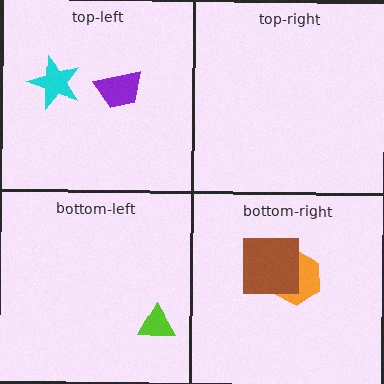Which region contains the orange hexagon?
The bottom-right region.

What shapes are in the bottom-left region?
The lime triangle.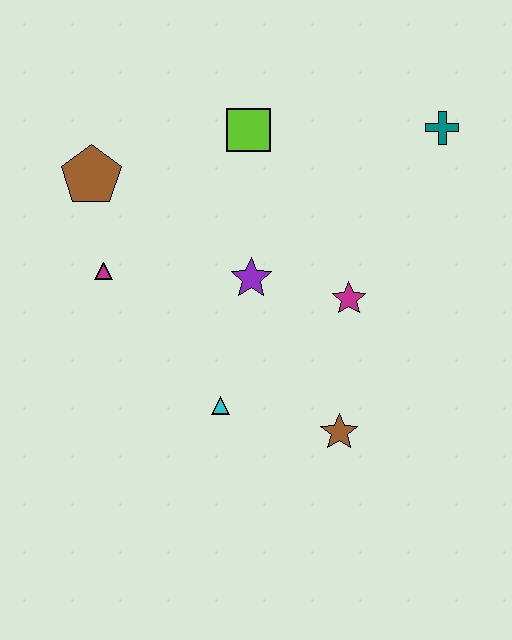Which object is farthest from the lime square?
The brown star is farthest from the lime square.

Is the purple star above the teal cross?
No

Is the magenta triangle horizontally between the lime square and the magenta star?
No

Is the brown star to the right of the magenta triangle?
Yes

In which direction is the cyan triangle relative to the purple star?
The cyan triangle is below the purple star.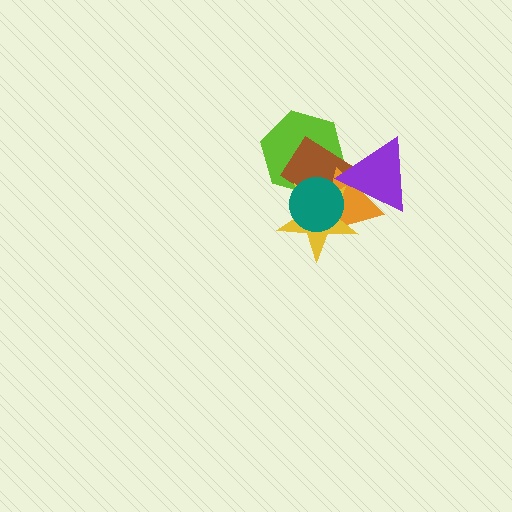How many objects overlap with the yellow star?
5 objects overlap with the yellow star.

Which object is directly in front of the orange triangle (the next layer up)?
The yellow star is directly in front of the orange triangle.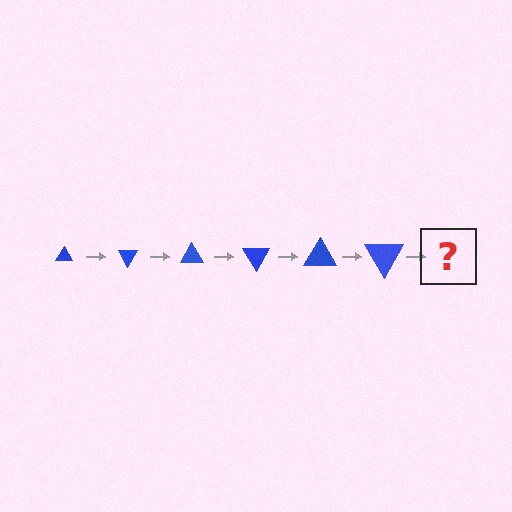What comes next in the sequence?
The next element should be a triangle, larger than the previous one and rotated 360 degrees from the start.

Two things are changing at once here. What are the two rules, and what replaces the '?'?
The two rules are that the triangle grows larger each step and it rotates 60 degrees each step. The '?' should be a triangle, larger than the previous one and rotated 360 degrees from the start.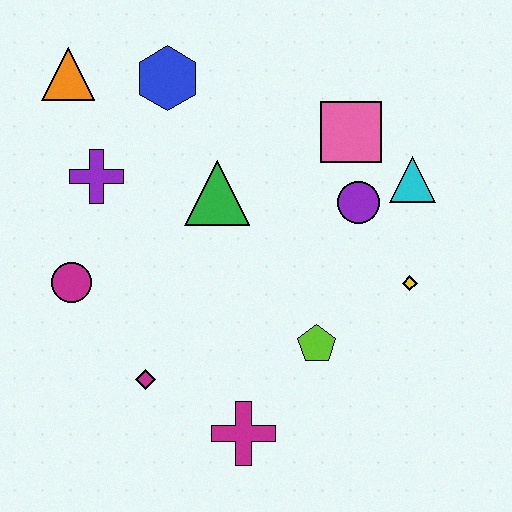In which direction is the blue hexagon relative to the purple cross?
The blue hexagon is above the purple cross.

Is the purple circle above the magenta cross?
Yes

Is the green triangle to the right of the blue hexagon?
Yes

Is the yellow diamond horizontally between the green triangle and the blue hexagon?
No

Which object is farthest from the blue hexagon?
The magenta cross is farthest from the blue hexagon.